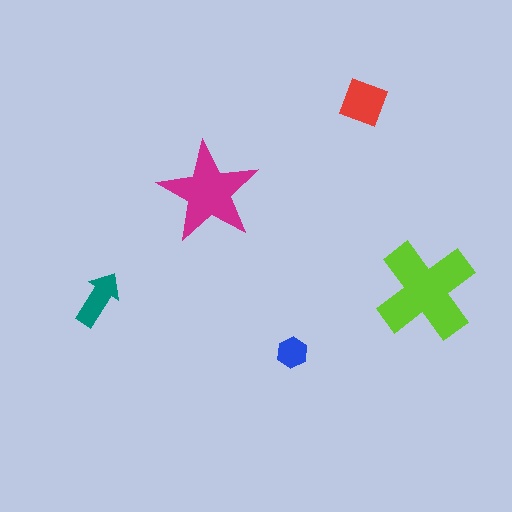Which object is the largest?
The lime cross.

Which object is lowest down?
The blue hexagon is bottommost.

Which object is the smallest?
The blue hexagon.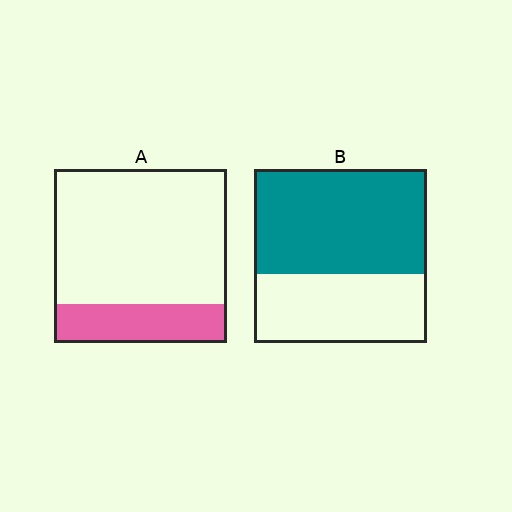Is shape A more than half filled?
No.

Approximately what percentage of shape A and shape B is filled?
A is approximately 20% and B is approximately 60%.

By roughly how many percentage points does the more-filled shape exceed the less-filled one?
By roughly 40 percentage points (B over A).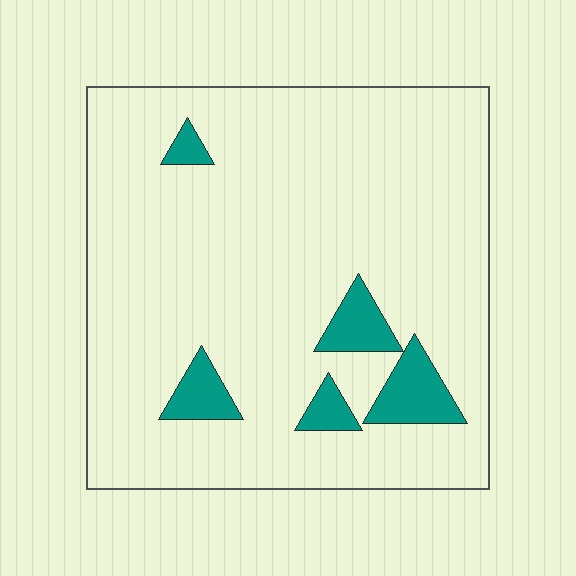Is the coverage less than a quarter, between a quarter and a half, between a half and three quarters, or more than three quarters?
Less than a quarter.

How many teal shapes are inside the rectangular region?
5.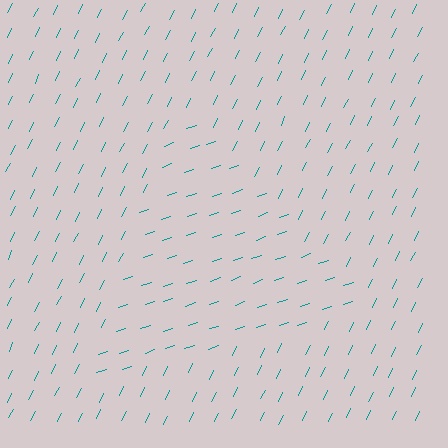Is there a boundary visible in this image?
Yes, there is a texture boundary formed by a change in line orientation.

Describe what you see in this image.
The image is filled with small teal line segments. A triangle region in the image has lines oriented differently from the surrounding lines, creating a visible texture boundary.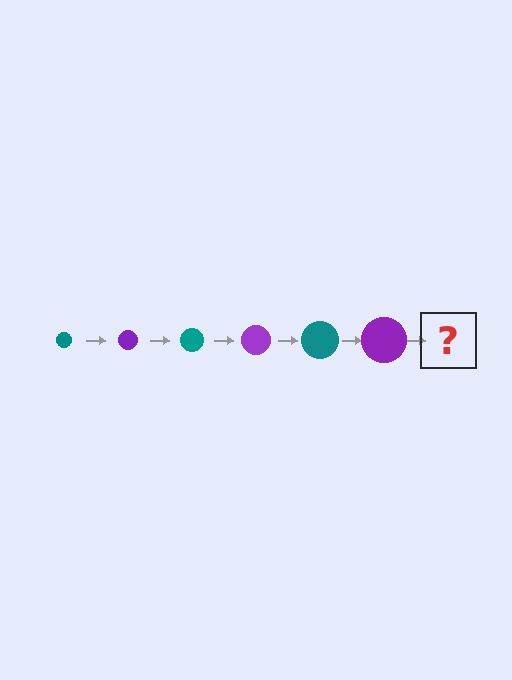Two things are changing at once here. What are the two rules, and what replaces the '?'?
The two rules are that the circle grows larger each step and the color cycles through teal and purple. The '?' should be a teal circle, larger than the previous one.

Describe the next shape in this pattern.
It should be a teal circle, larger than the previous one.